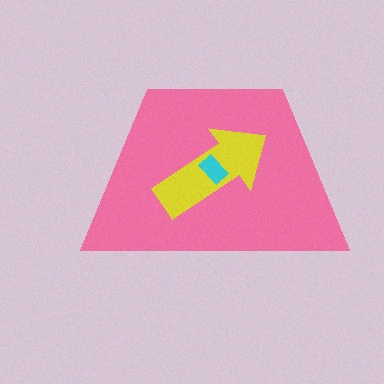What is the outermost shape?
The pink trapezoid.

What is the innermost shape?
The cyan rectangle.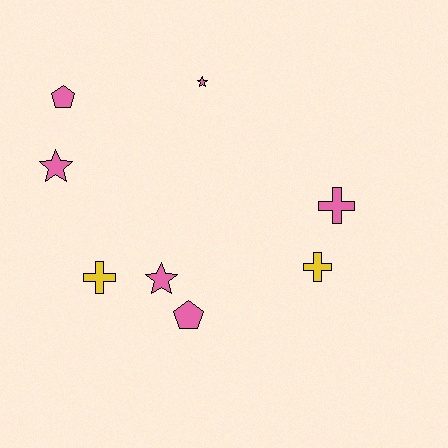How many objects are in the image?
There are 8 objects.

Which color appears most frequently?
Pink, with 6 objects.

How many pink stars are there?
There are 3 pink stars.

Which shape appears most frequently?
Star, with 3 objects.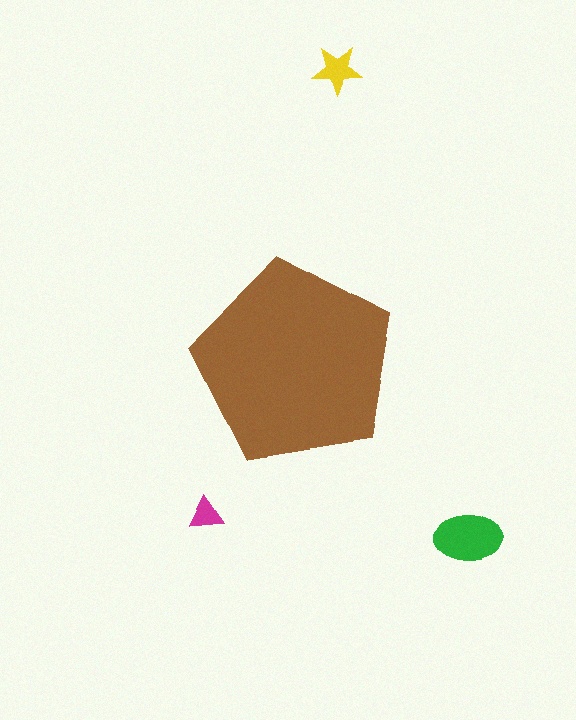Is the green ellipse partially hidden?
No, the green ellipse is fully visible.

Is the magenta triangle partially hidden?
No, the magenta triangle is fully visible.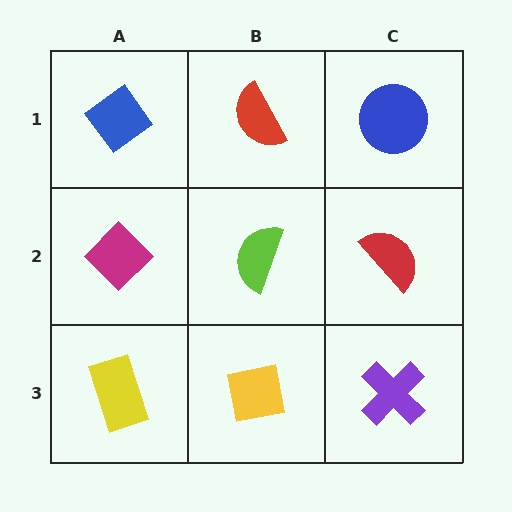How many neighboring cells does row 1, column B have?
3.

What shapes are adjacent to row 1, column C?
A red semicircle (row 2, column C), a red semicircle (row 1, column B).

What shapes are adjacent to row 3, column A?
A magenta diamond (row 2, column A), a yellow square (row 3, column B).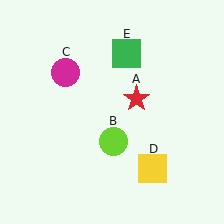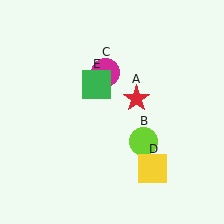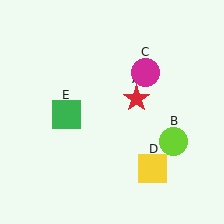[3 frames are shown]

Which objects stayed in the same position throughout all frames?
Red star (object A) and yellow square (object D) remained stationary.